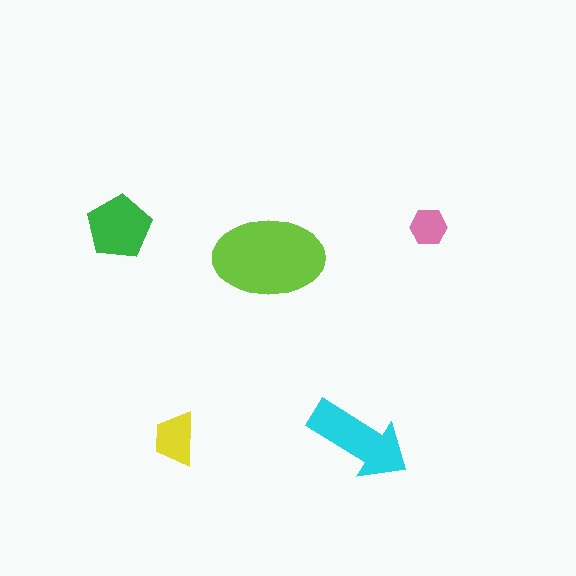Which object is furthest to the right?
The pink hexagon is rightmost.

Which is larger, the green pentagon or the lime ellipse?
The lime ellipse.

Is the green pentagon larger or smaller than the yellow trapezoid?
Larger.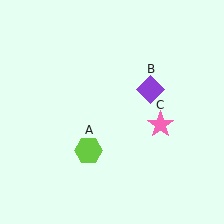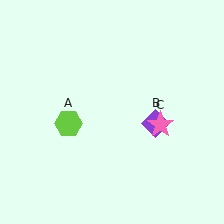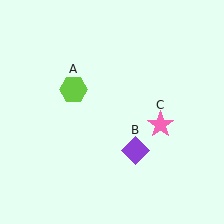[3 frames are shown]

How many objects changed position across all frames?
2 objects changed position: lime hexagon (object A), purple diamond (object B).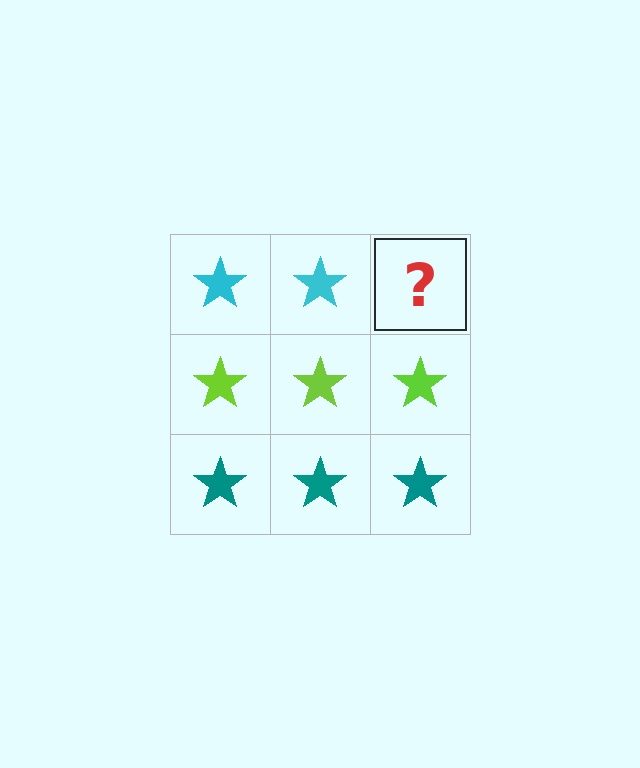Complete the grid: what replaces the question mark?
The question mark should be replaced with a cyan star.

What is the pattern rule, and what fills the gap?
The rule is that each row has a consistent color. The gap should be filled with a cyan star.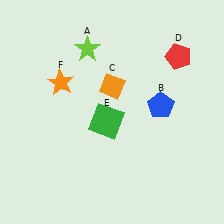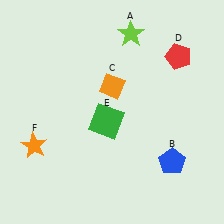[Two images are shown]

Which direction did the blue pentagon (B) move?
The blue pentagon (B) moved down.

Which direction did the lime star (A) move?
The lime star (A) moved right.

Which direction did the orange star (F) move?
The orange star (F) moved down.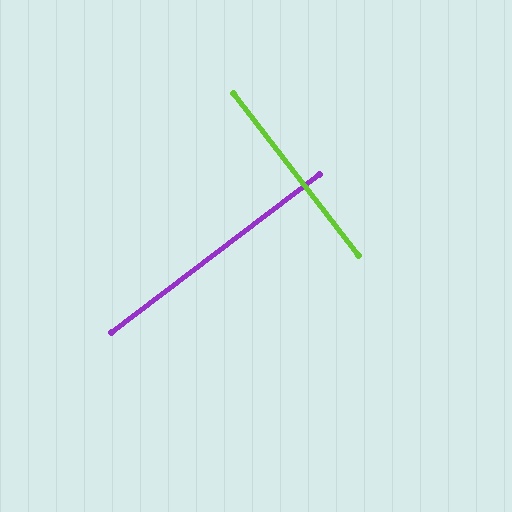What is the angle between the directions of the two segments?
Approximately 90 degrees.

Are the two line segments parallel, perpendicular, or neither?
Perpendicular — they meet at approximately 90°.